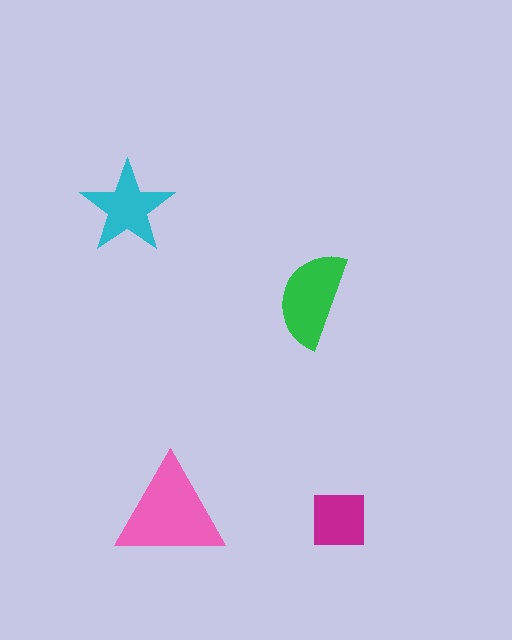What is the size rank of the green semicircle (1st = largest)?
2nd.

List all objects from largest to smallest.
The pink triangle, the green semicircle, the cyan star, the magenta square.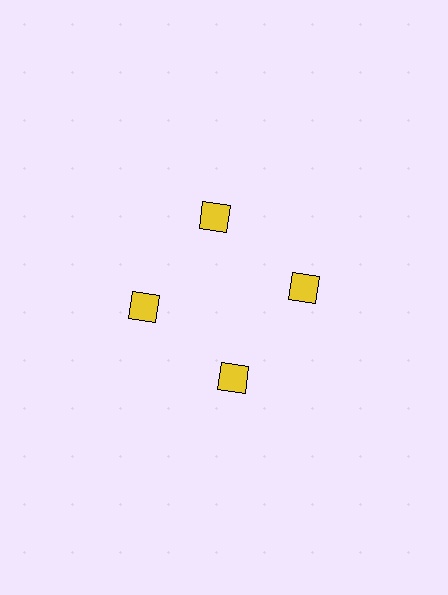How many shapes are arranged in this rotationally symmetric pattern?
There are 4 shapes, arranged in 4 groups of 1.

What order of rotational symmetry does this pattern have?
This pattern has 4-fold rotational symmetry.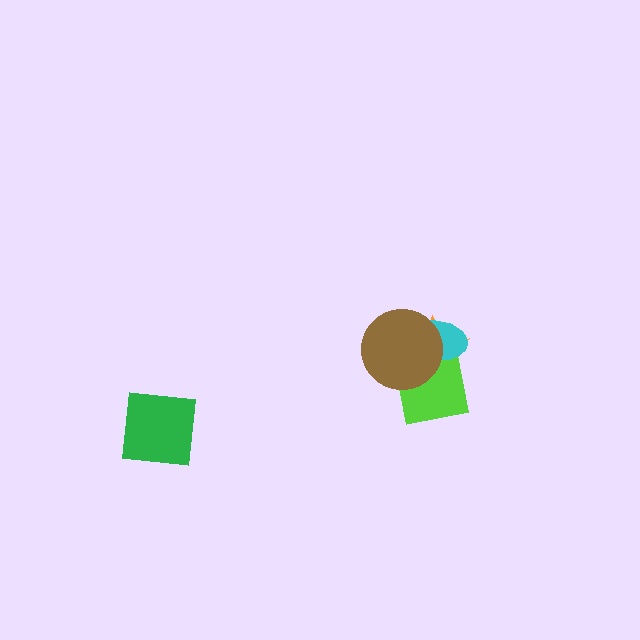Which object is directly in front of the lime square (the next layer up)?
The cyan ellipse is directly in front of the lime square.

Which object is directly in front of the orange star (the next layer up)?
The lime square is directly in front of the orange star.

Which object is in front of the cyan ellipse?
The brown circle is in front of the cyan ellipse.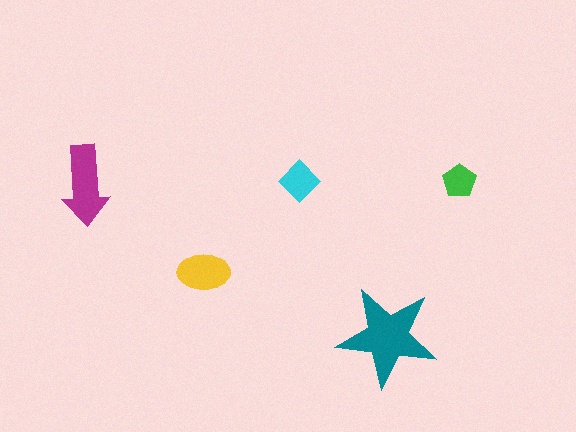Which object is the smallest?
The green pentagon.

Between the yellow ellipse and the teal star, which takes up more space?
The teal star.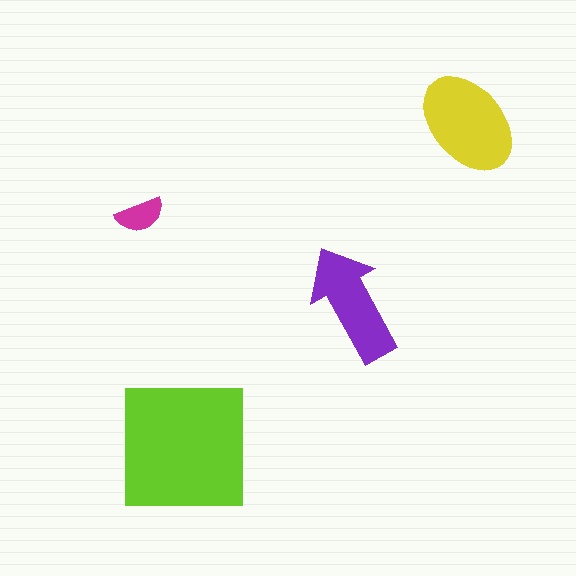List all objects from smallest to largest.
The magenta semicircle, the purple arrow, the yellow ellipse, the lime square.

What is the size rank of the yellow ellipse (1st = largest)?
2nd.